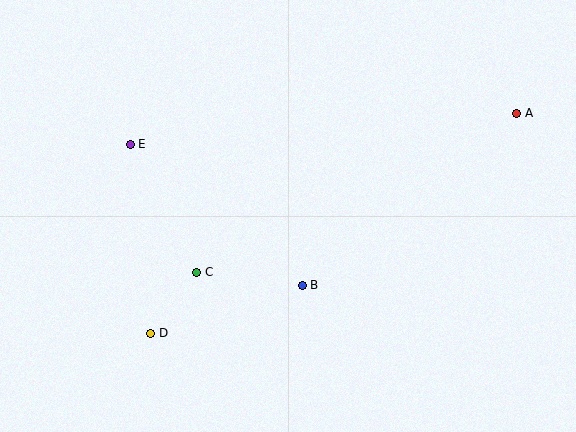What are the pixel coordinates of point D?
Point D is at (151, 333).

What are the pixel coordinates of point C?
Point C is at (197, 272).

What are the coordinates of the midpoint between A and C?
The midpoint between A and C is at (357, 193).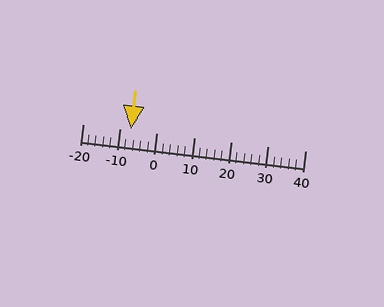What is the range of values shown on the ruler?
The ruler shows values from -20 to 40.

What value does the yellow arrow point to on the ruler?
The yellow arrow points to approximately -7.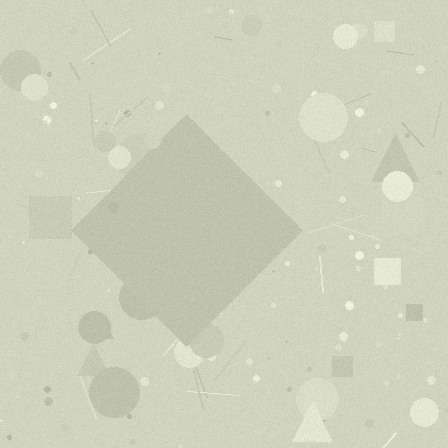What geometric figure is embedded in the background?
A diamond is embedded in the background.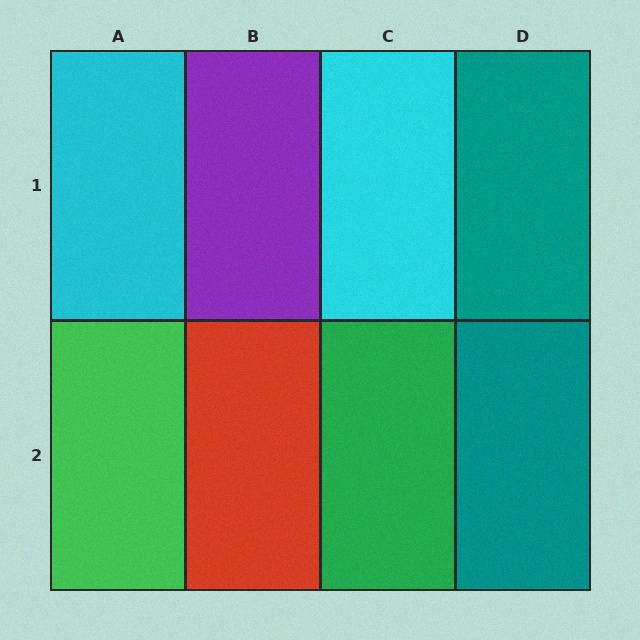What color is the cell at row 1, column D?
Teal.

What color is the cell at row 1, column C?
Cyan.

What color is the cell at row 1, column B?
Purple.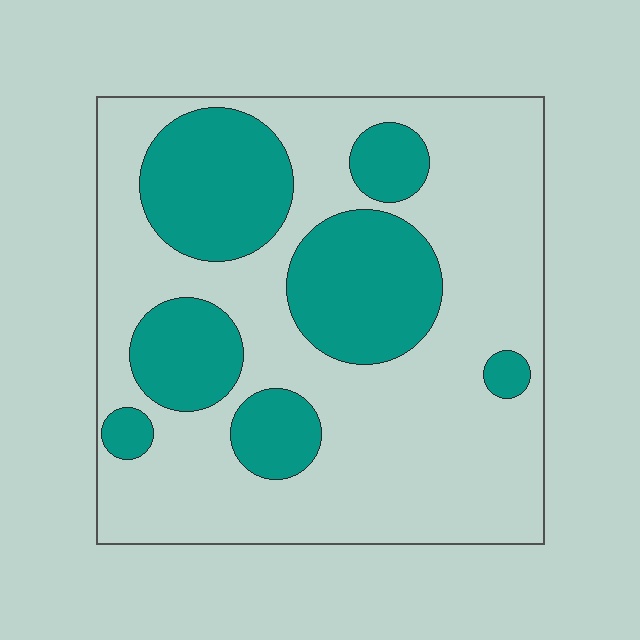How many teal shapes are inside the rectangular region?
7.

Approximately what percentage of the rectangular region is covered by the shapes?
Approximately 30%.